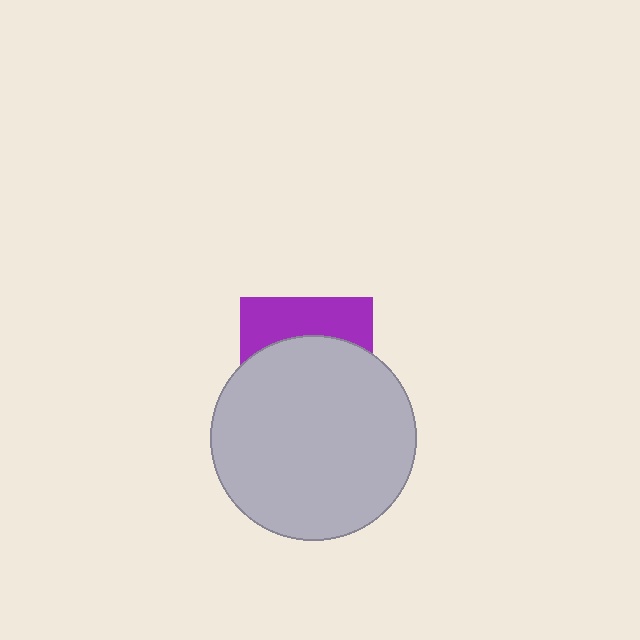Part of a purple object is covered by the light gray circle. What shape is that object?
It is a square.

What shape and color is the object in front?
The object in front is a light gray circle.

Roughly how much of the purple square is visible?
A small part of it is visible (roughly 35%).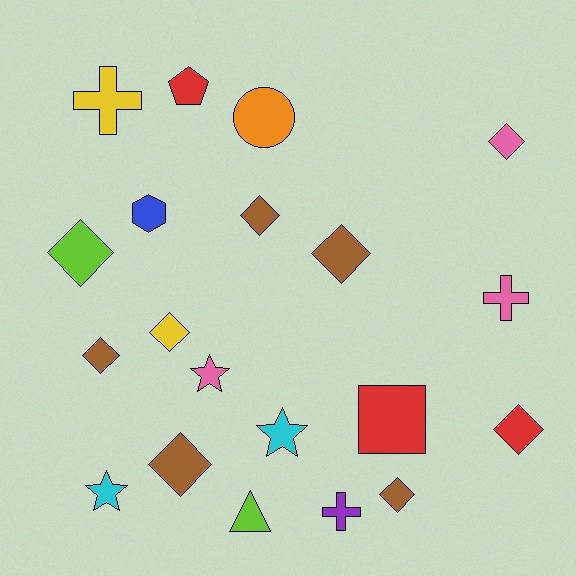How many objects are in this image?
There are 20 objects.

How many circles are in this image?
There is 1 circle.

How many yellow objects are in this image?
There are 2 yellow objects.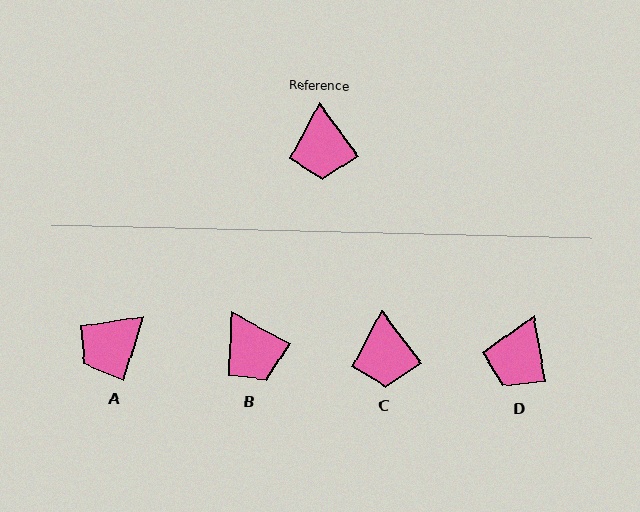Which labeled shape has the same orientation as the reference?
C.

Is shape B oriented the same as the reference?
No, it is off by about 25 degrees.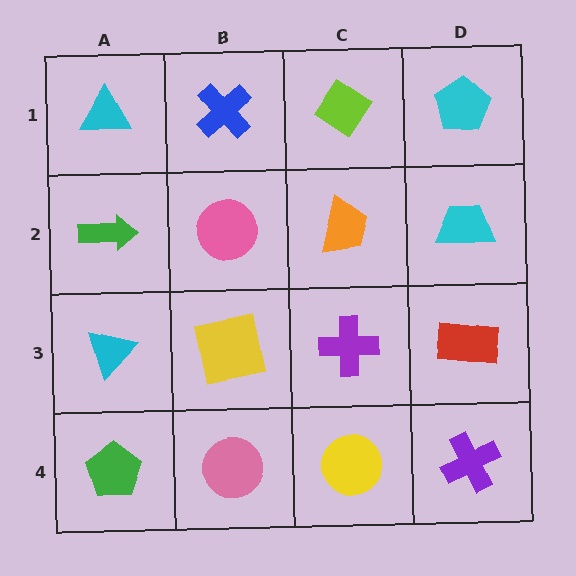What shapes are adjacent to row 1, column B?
A pink circle (row 2, column B), a cyan triangle (row 1, column A), a lime diamond (row 1, column C).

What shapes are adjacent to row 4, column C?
A purple cross (row 3, column C), a pink circle (row 4, column B), a purple cross (row 4, column D).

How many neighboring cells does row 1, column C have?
3.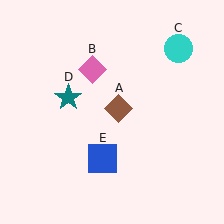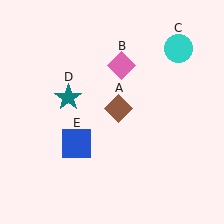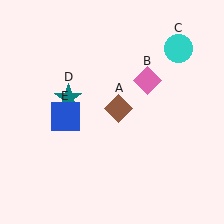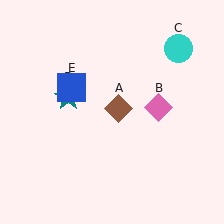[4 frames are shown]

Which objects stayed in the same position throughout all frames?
Brown diamond (object A) and cyan circle (object C) and teal star (object D) remained stationary.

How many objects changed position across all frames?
2 objects changed position: pink diamond (object B), blue square (object E).